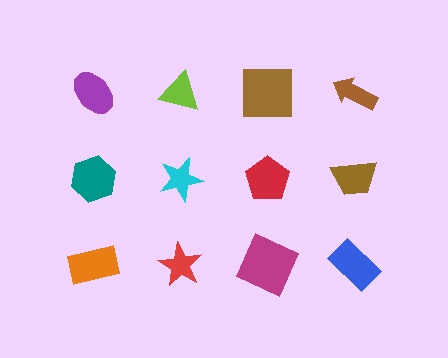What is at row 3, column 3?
A magenta square.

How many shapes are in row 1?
4 shapes.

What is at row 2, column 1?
A teal hexagon.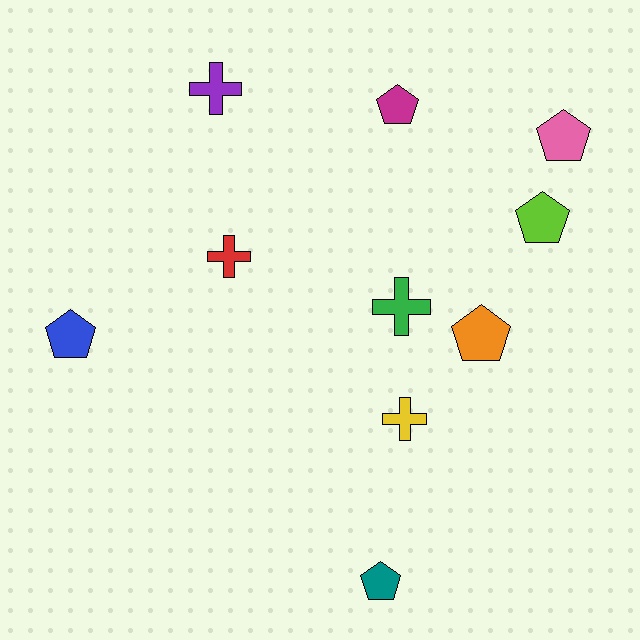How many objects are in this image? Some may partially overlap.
There are 10 objects.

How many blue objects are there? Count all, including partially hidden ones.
There is 1 blue object.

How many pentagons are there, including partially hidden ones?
There are 6 pentagons.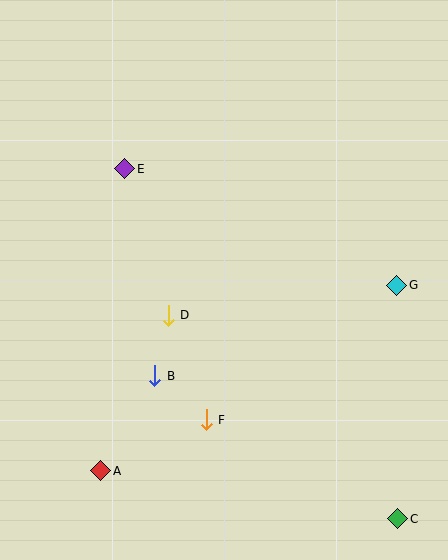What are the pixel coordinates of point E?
Point E is at (125, 169).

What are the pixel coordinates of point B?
Point B is at (155, 376).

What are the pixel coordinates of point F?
Point F is at (206, 420).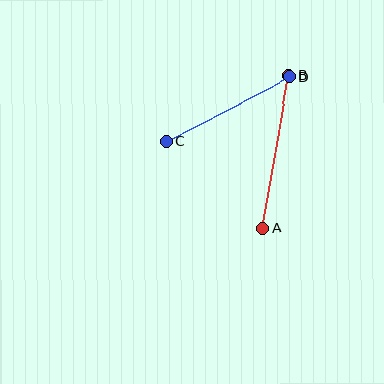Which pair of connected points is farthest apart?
Points A and B are farthest apart.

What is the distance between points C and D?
The distance is approximately 139 pixels.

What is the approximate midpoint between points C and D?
The midpoint is at approximately (228, 109) pixels.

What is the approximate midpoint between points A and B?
The midpoint is at approximately (276, 152) pixels.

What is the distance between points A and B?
The distance is approximately 154 pixels.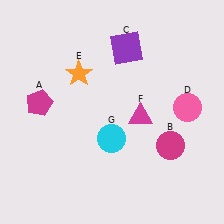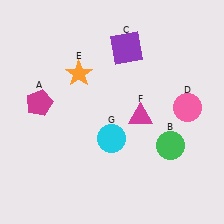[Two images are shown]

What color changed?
The circle (B) changed from magenta in Image 1 to green in Image 2.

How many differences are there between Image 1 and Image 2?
There is 1 difference between the two images.